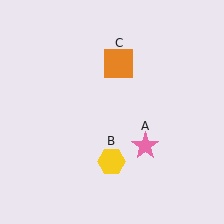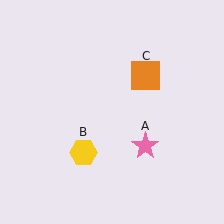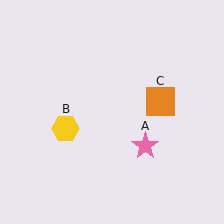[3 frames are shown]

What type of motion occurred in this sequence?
The yellow hexagon (object B), orange square (object C) rotated clockwise around the center of the scene.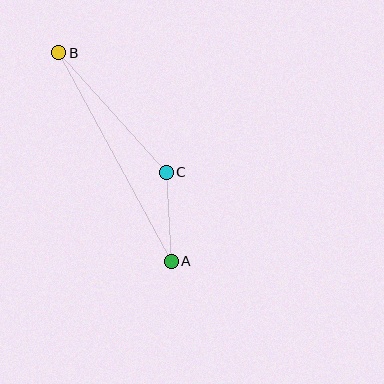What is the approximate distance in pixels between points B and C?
The distance between B and C is approximately 161 pixels.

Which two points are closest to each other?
Points A and C are closest to each other.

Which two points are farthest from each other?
Points A and B are farthest from each other.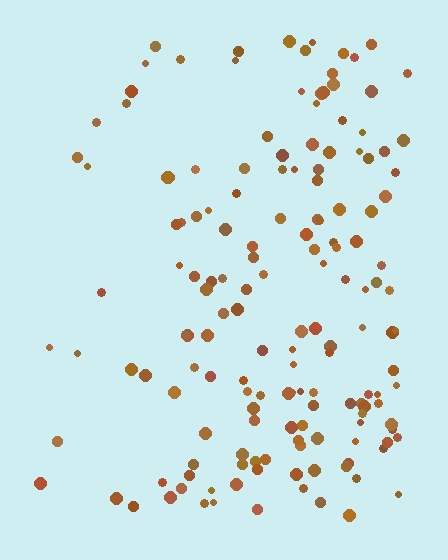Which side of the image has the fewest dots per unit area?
The left.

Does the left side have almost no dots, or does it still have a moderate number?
Still a moderate number, just noticeably fewer than the right.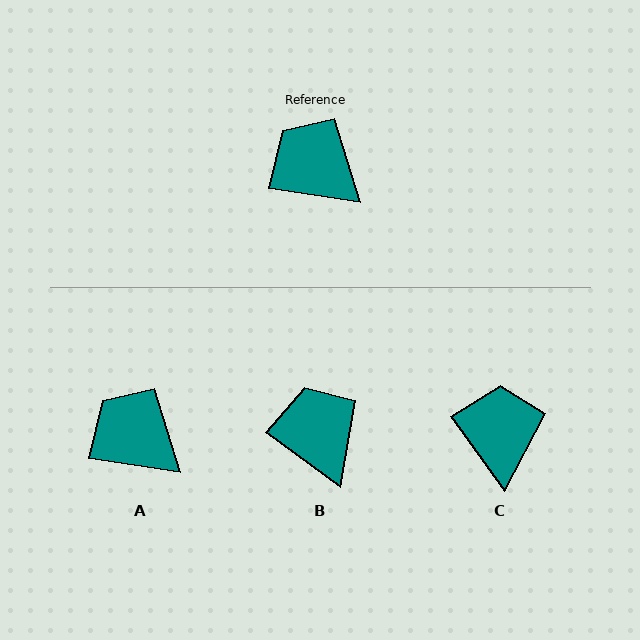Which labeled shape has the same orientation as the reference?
A.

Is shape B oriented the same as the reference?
No, it is off by about 27 degrees.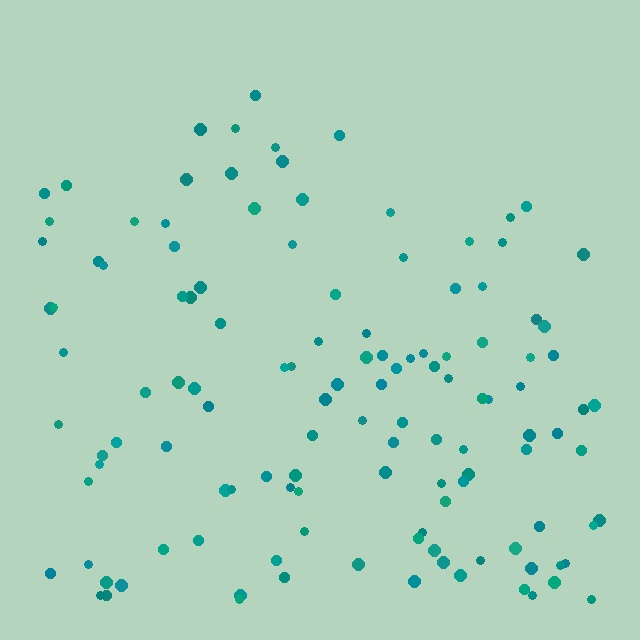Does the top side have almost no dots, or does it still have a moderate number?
Still a moderate number, just noticeably fewer than the bottom.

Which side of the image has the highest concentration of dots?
The bottom.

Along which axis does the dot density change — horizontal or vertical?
Vertical.